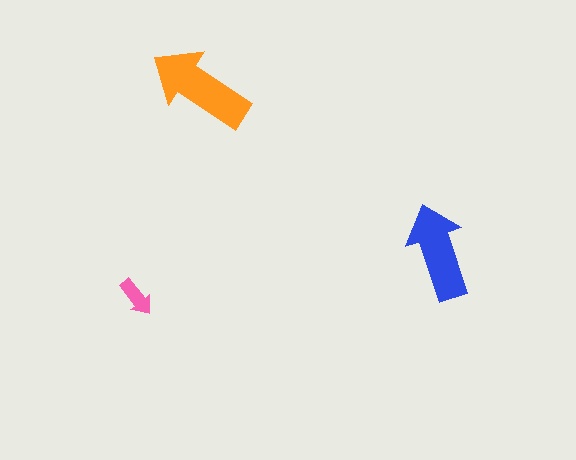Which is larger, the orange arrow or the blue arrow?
The orange one.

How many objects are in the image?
There are 3 objects in the image.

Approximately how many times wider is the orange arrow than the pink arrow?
About 2.5 times wider.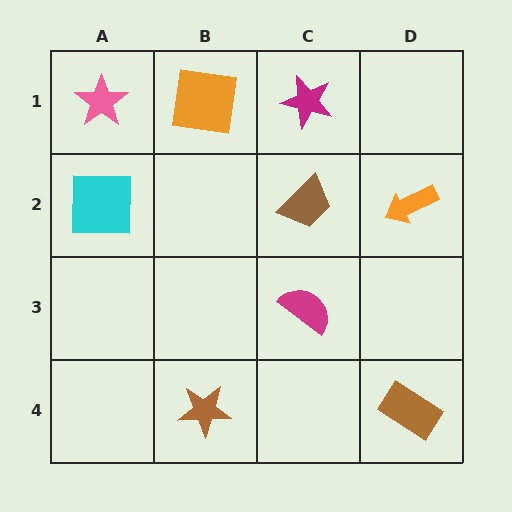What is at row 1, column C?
A magenta star.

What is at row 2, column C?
A brown trapezoid.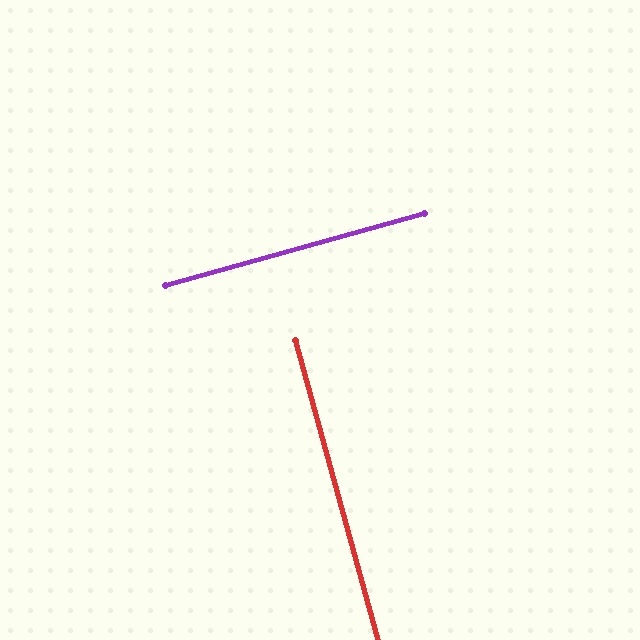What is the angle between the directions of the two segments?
Approximately 90 degrees.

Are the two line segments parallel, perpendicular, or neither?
Perpendicular — they meet at approximately 90°.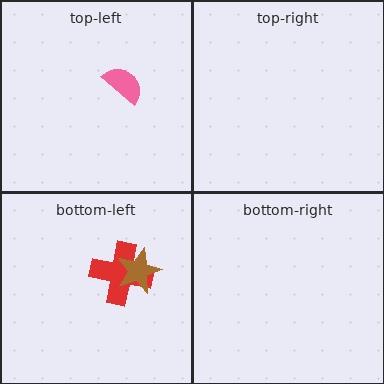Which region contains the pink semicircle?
The top-left region.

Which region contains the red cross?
The bottom-left region.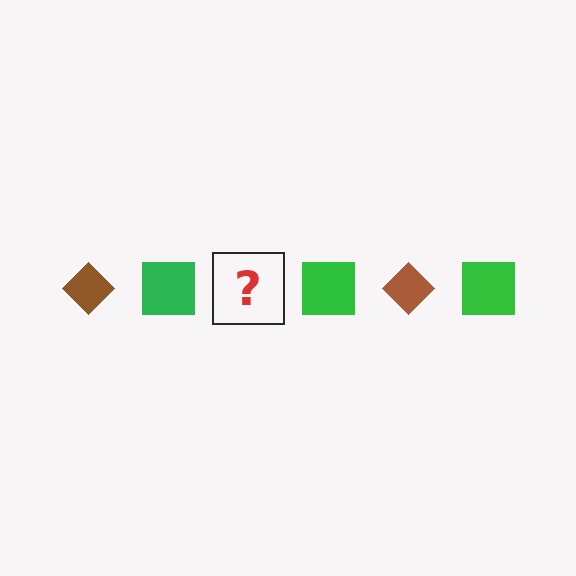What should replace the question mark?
The question mark should be replaced with a brown diamond.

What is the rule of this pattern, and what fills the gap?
The rule is that the pattern alternates between brown diamond and green square. The gap should be filled with a brown diamond.